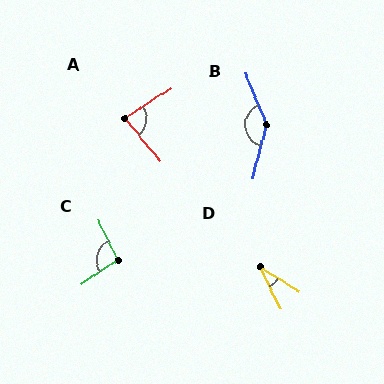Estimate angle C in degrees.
Approximately 97 degrees.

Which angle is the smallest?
D, at approximately 31 degrees.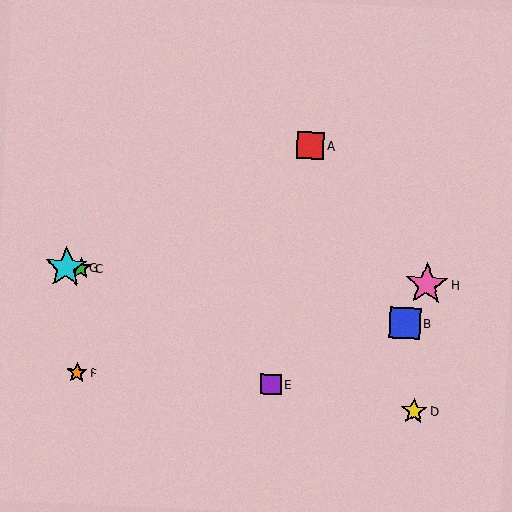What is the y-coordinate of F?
Object F is at y≈373.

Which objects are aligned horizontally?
Objects C, G, H are aligned horizontally.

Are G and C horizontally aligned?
Yes, both are at y≈267.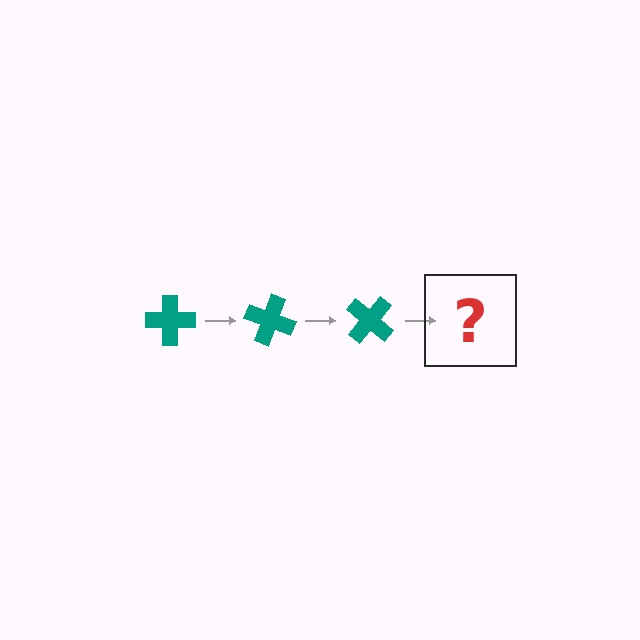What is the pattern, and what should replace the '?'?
The pattern is that the cross rotates 20 degrees each step. The '?' should be a teal cross rotated 60 degrees.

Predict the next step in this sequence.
The next step is a teal cross rotated 60 degrees.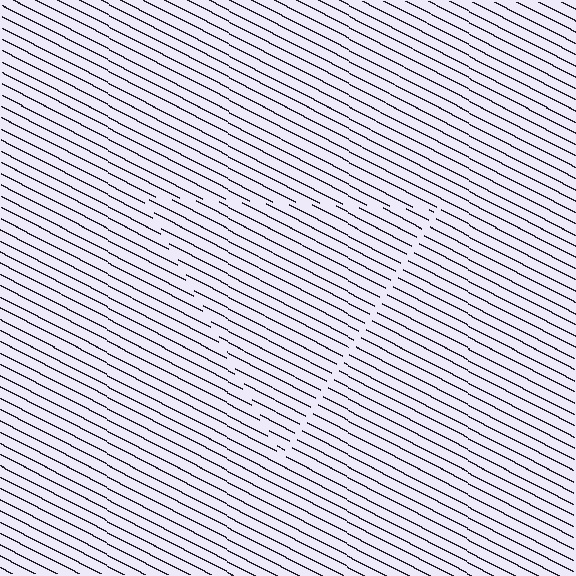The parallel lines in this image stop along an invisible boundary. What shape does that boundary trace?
An illusory triangle. The interior of the shape contains the same grating, shifted by half a period — the contour is defined by the phase discontinuity where line-ends from the inner and outer gratings abut.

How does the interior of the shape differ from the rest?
The interior of the shape contains the same grating, shifted by half a period — the contour is defined by the phase discontinuity where line-ends from the inner and outer gratings abut.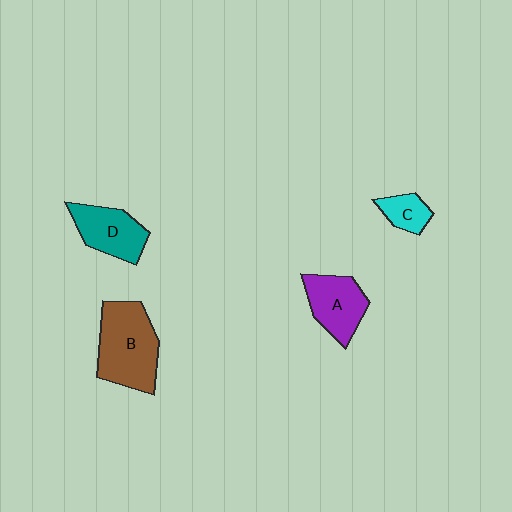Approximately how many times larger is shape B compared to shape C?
Approximately 3.0 times.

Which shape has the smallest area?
Shape C (cyan).